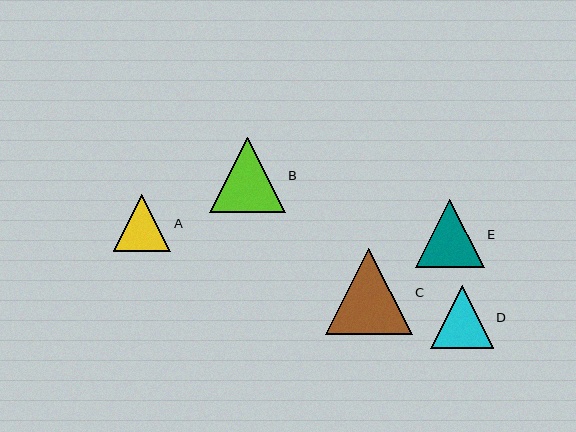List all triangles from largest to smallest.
From largest to smallest: C, B, E, D, A.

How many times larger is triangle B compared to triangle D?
Triangle B is approximately 1.2 times the size of triangle D.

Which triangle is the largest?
Triangle C is the largest with a size of approximately 86 pixels.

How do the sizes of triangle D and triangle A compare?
Triangle D and triangle A are approximately the same size.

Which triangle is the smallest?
Triangle A is the smallest with a size of approximately 58 pixels.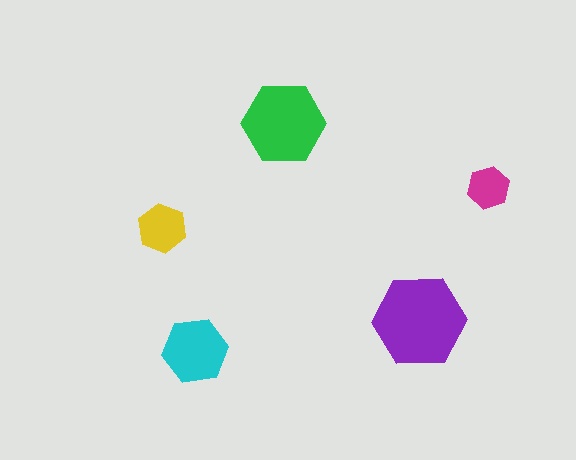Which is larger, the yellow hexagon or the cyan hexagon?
The cyan one.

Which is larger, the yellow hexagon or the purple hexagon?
The purple one.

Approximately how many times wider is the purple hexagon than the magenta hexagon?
About 2 times wider.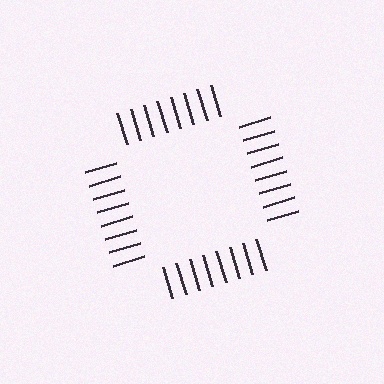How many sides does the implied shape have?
4 sides — the line-ends trace a square.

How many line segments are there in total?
32 — 8 along each of the 4 edges.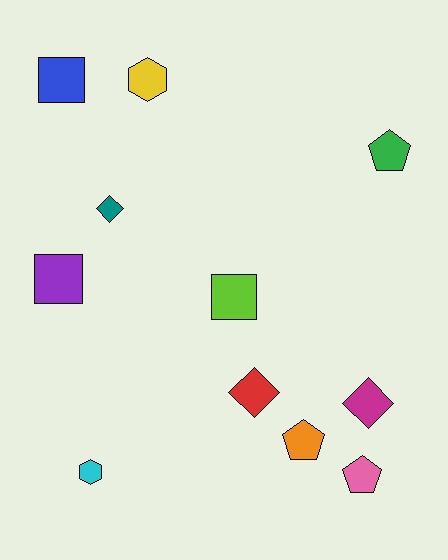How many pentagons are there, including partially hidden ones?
There are 3 pentagons.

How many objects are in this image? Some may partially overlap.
There are 11 objects.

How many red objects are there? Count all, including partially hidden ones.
There is 1 red object.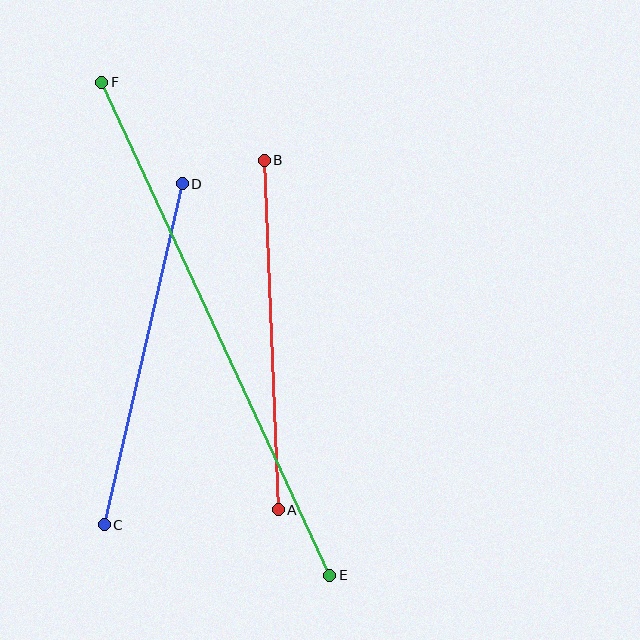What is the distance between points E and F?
The distance is approximately 543 pixels.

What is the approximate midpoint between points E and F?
The midpoint is at approximately (216, 329) pixels.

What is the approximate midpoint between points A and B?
The midpoint is at approximately (271, 335) pixels.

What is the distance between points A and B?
The distance is approximately 350 pixels.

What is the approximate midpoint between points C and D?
The midpoint is at approximately (143, 354) pixels.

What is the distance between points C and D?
The distance is approximately 349 pixels.